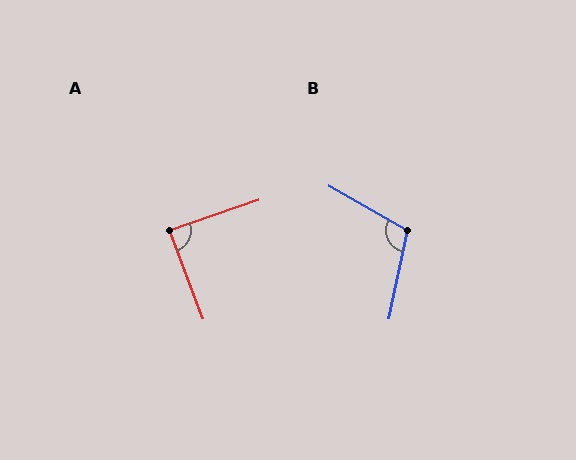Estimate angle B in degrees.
Approximately 108 degrees.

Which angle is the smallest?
A, at approximately 88 degrees.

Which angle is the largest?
B, at approximately 108 degrees.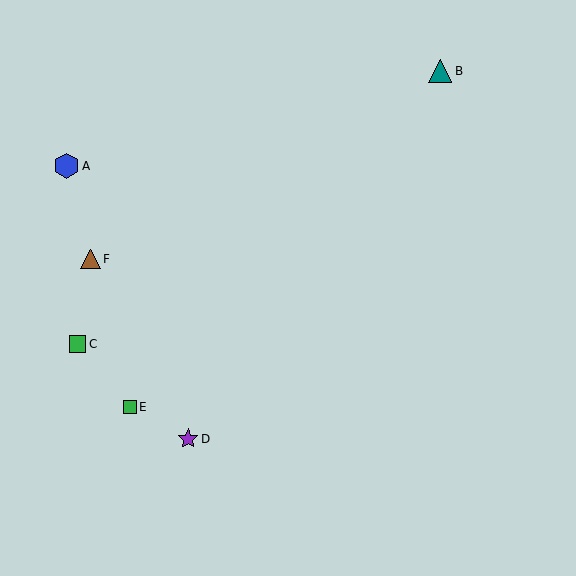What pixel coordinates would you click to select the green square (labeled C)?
Click at (77, 344) to select the green square C.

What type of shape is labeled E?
Shape E is a green square.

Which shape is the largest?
The blue hexagon (labeled A) is the largest.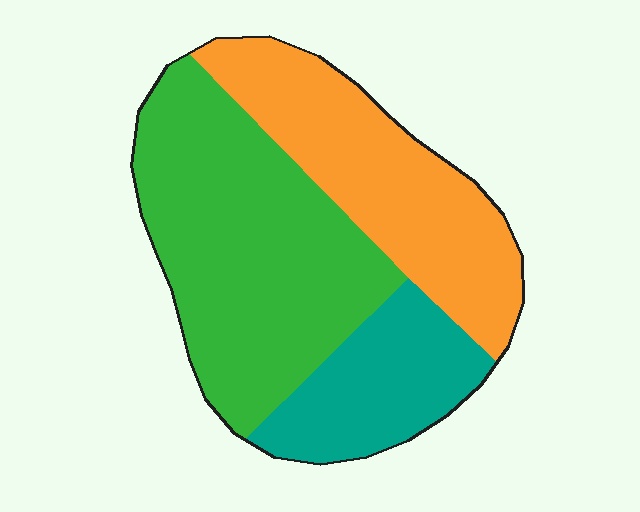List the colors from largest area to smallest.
From largest to smallest: green, orange, teal.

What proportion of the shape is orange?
Orange takes up between a sixth and a third of the shape.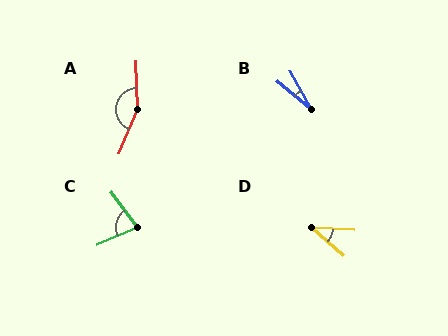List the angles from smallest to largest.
B (21°), D (38°), C (77°), A (156°).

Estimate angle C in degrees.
Approximately 77 degrees.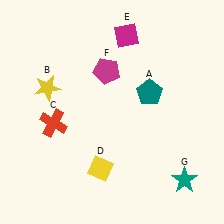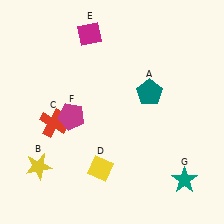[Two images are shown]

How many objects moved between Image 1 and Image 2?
3 objects moved between the two images.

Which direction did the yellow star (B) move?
The yellow star (B) moved down.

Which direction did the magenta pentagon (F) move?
The magenta pentagon (F) moved down.